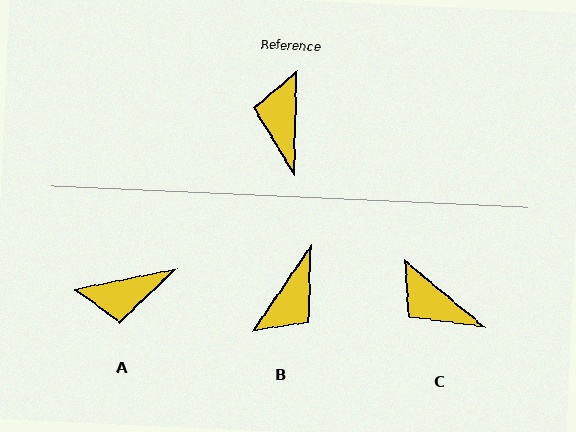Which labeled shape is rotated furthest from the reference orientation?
B, about 147 degrees away.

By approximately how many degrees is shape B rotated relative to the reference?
Approximately 147 degrees counter-clockwise.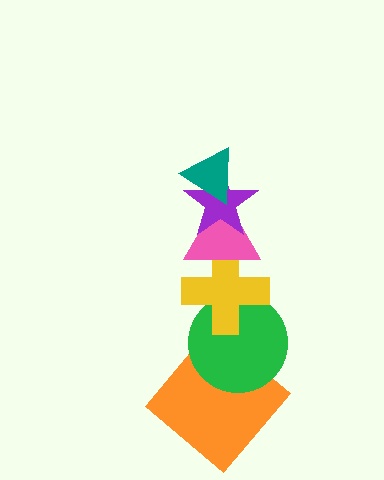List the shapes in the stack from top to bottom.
From top to bottom: the teal triangle, the purple star, the pink triangle, the yellow cross, the green circle, the orange diamond.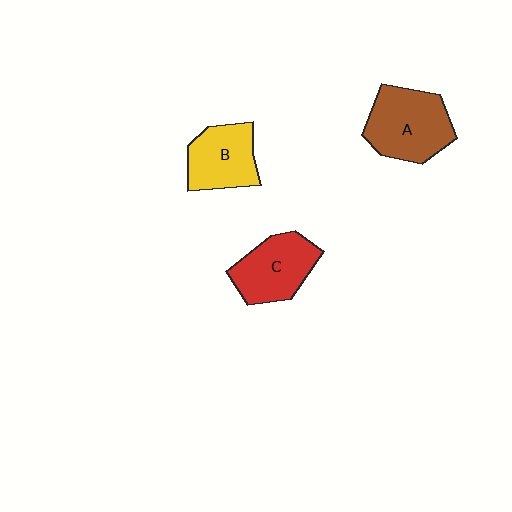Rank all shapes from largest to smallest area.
From largest to smallest: A (brown), C (red), B (yellow).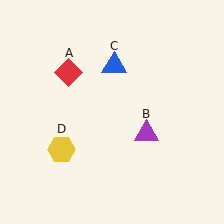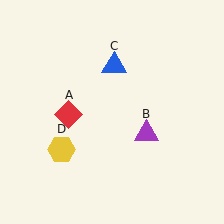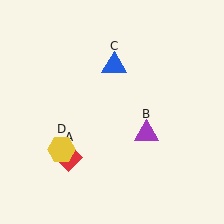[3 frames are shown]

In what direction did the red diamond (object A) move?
The red diamond (object A) moved down.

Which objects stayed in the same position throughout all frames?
Purple triangle (object B) and blue triangle (object C) and yellow hexagon (object D) remained stationary.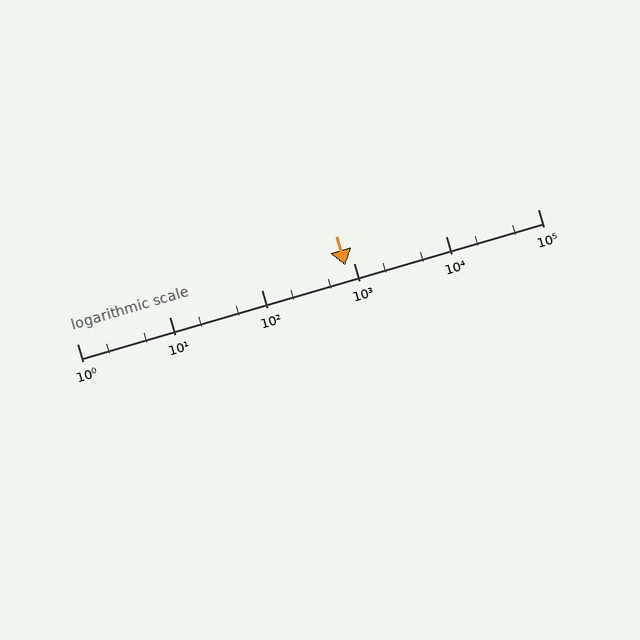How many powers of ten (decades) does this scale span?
The scale spans 5 decades, from 1 to 100000.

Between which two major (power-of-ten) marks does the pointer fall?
The pointer is between 100 and 1000.